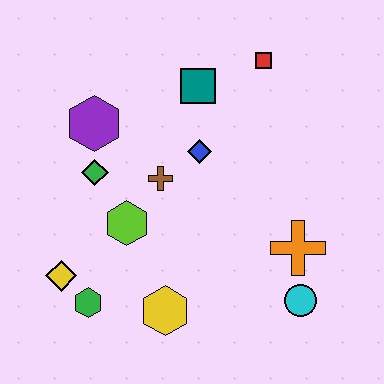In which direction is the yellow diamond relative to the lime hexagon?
The yellow diamond is to the left of the lime hexagon.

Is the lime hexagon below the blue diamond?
Yes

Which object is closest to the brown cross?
The blue diamond is closest to the brown cross.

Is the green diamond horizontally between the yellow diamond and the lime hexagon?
Yes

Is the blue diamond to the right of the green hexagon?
Yes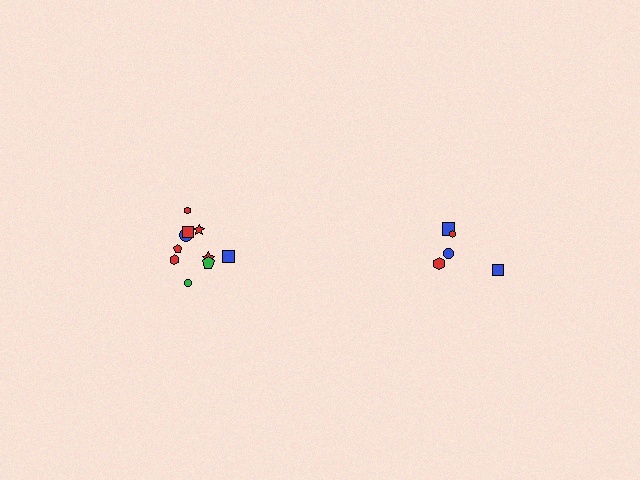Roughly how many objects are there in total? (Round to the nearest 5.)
Roughly 15 objects in total.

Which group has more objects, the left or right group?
The left group.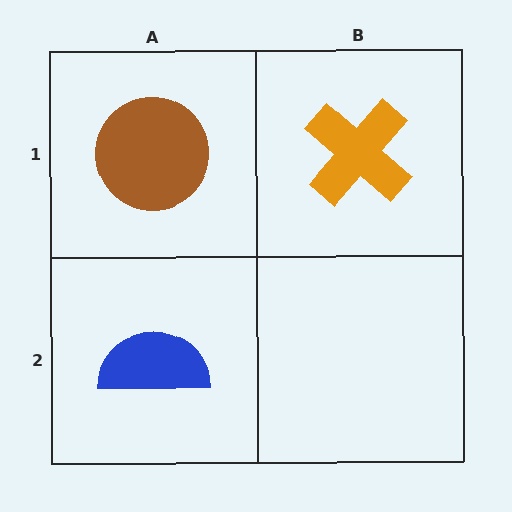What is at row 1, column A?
A brown circle.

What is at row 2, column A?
A blue semicircle.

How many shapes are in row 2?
1 shape.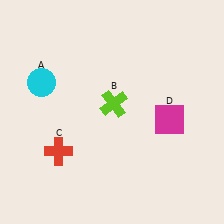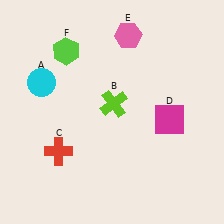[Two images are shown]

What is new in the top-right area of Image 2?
A pink hexagon (E) was added in the top-right area of Image 2.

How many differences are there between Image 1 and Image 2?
There are 2 differences between the two images.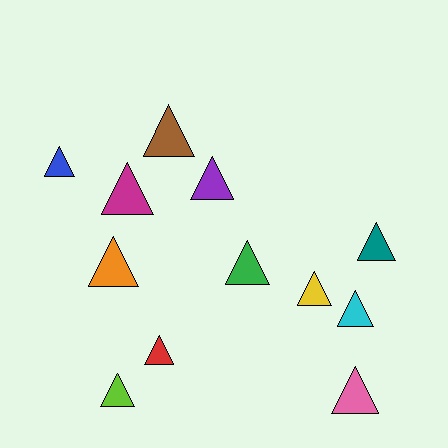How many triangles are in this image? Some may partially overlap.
There are 12 triangles.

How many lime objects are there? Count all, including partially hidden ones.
There is 1 lime object.